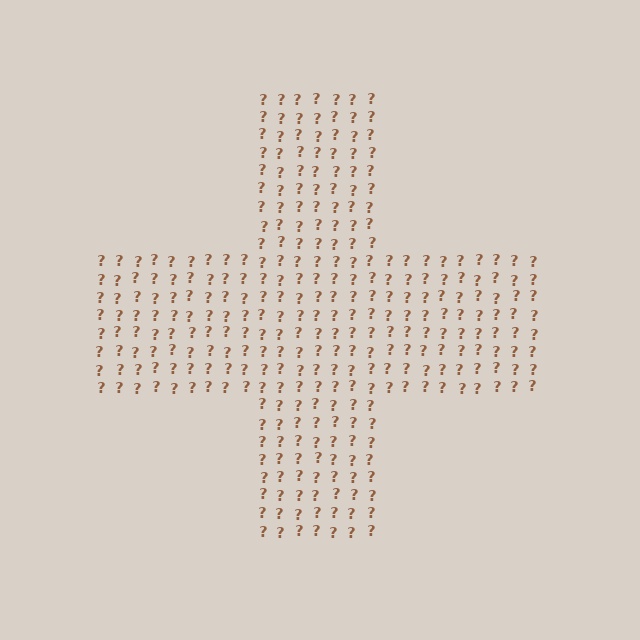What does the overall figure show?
The overall figure shows a cross.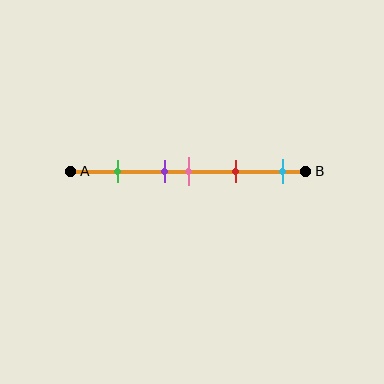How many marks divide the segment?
There are 5 marks dividing the segment.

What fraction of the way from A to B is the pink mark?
The pink mark is approximately 50% (0.5) of the way from A to B.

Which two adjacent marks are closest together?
The purple and pink marks are the closest adjacent pair.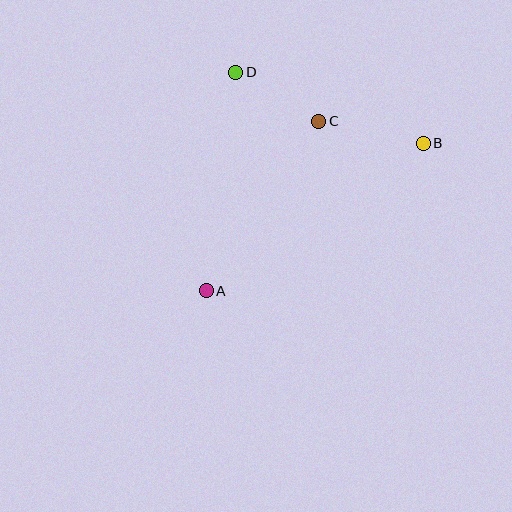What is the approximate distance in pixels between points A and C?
The distance between A and C is approximately 203 pixels.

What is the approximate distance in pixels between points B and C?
The distance between B and C is approximately 107 pixels.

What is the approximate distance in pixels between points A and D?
The distance between A and D is approximately 220 pixels.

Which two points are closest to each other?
Points C and D are closest to each other.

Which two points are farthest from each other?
Points A and B are farthest from each other.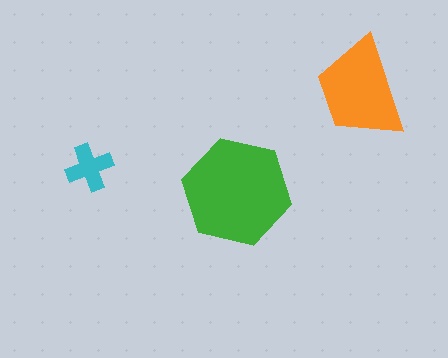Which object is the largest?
The green hexagon.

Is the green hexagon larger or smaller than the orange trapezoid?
Larger.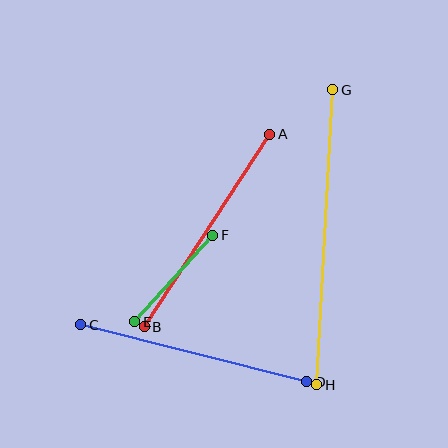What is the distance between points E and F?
The distance is approximately 116 pixels.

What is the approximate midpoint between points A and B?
The midpoint is at approximately (207, 231) pixels.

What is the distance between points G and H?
The distance is approximately 295 pixels.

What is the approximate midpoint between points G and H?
The midpoint is at approximately (325, 237) pixels.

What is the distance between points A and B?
The distance is approximately 230 pixels.